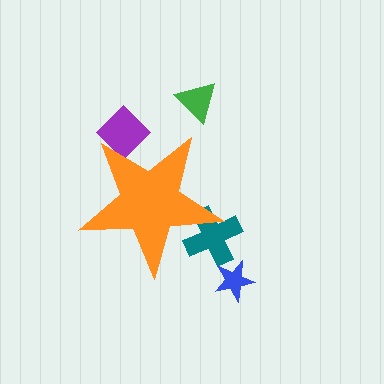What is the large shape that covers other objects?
An orange star.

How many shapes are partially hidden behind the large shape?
2 shapes are partially hidden.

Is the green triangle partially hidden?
No, the green triangle is fully visible.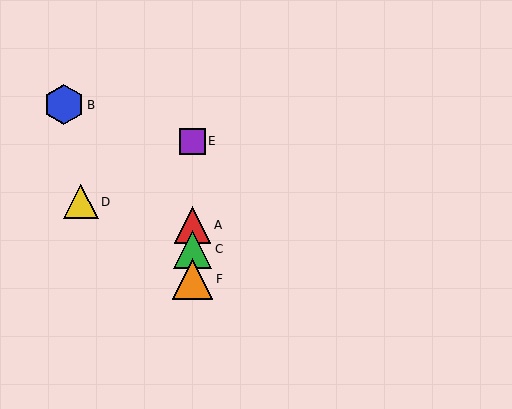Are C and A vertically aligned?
Yes, both are at x≈192.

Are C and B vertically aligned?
No, C is at x≈192 and B is at x≈64.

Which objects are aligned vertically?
Objects A, C, E, F are aligned vertically.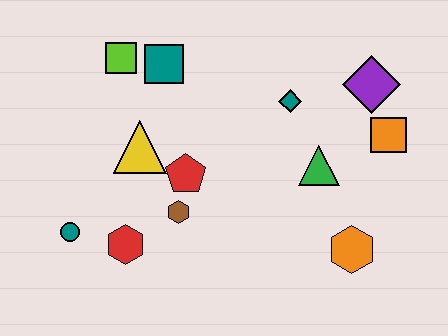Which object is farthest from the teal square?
The orange hexagon is farthest from the teal square.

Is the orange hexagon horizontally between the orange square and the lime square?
Yes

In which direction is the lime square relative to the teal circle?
The lime square is above the teal circle.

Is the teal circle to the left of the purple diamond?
Yes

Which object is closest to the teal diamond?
The green triangle is closest to the teal diamond.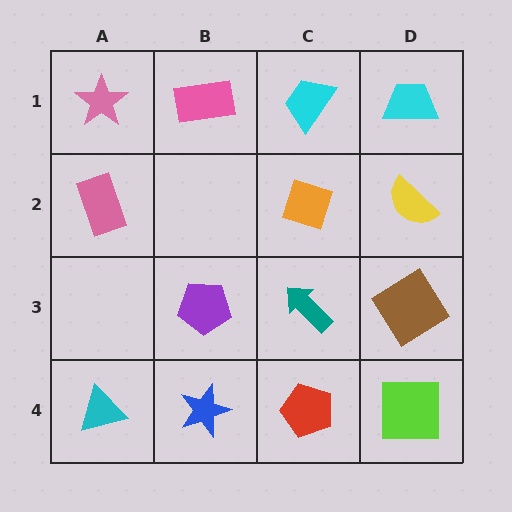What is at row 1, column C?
A cyan trapezoid.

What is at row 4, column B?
A blue star.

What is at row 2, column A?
A pink rectangle.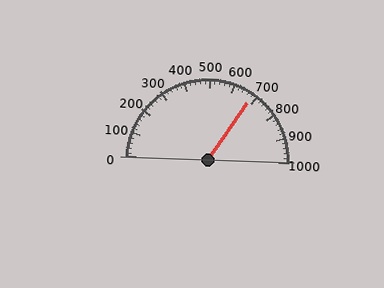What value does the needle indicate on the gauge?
The needle indicates approximately 680.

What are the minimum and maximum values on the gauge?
The gauge ranges from 0 to 1000.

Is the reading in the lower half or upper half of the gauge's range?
The reading is in the upper half of the range (0 to 1000).